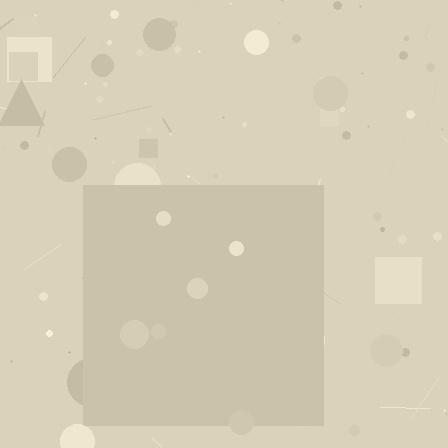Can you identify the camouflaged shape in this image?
The camouflaged shape is a square.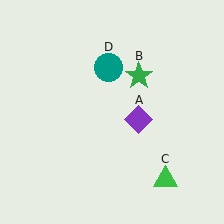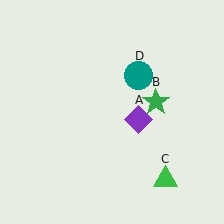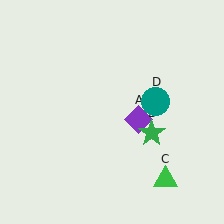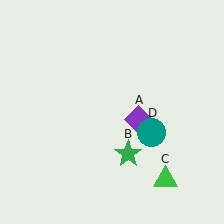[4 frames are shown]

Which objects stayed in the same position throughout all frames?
Purple diamond (object A) and green triangle (object C) remained stationary.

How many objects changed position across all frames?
2 objects changed position: green star (object B), teal circle (object D).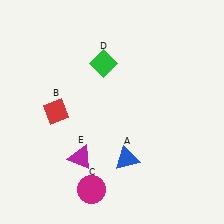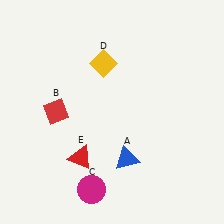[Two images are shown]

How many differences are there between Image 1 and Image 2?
There are 2 differences between the two images.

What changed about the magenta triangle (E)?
In Image 1, E is magenta. In Image 2, it changed to red.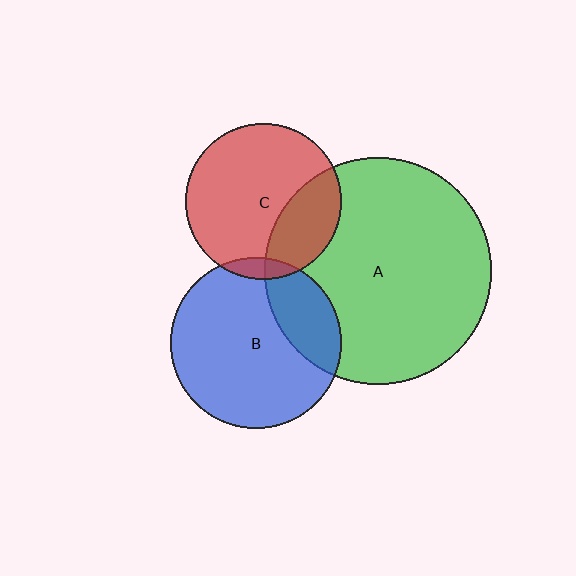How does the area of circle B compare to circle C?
Approximately 1.2 times.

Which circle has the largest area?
Circle A (green).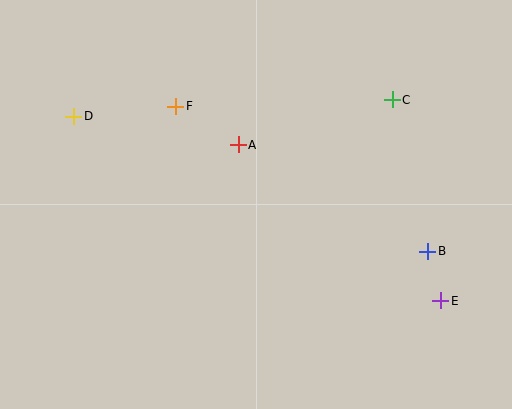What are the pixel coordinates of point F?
Point F is at (176, 106).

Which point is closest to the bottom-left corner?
Point D is closest to the bottom-left corner.